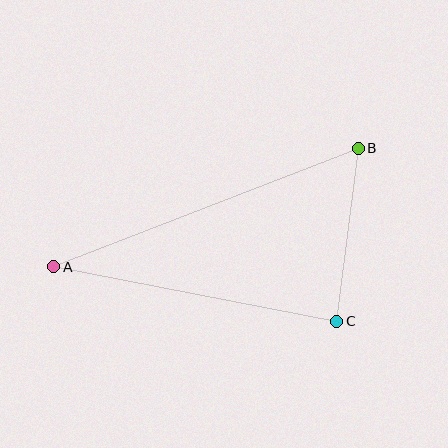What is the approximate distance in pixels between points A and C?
The distance between A and C is approximately 288 pixels.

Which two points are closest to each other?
Points B and C are closest to each other.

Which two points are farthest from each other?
Points A and B are farthest from each other.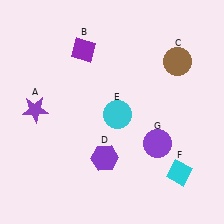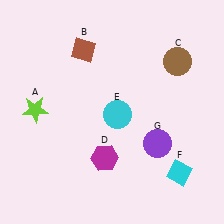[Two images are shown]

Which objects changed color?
A changed from purple to lime. B changed from purple to brown. D changed from purple to magenta.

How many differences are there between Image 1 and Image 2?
There are 3 differences between the two images.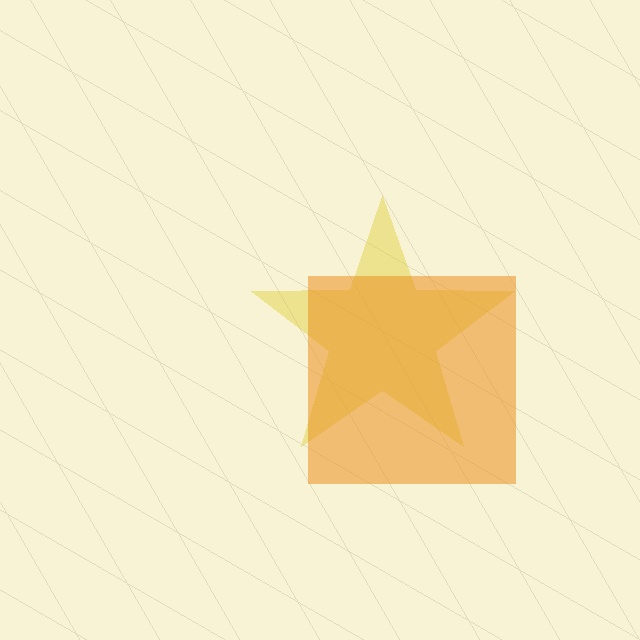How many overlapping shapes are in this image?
There are 2 overlapping shapes in the image.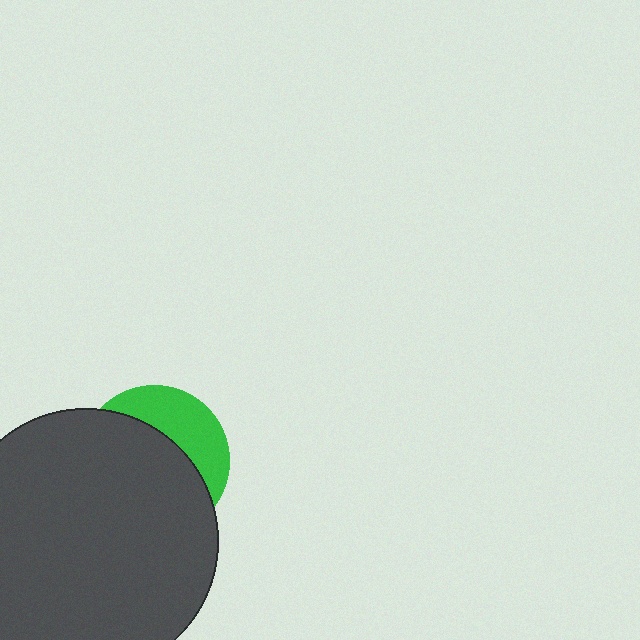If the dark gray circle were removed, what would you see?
You would see the complete green circle.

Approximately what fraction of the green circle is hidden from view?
Roughly 67% of the green circle is hidden behind the dark gray circle.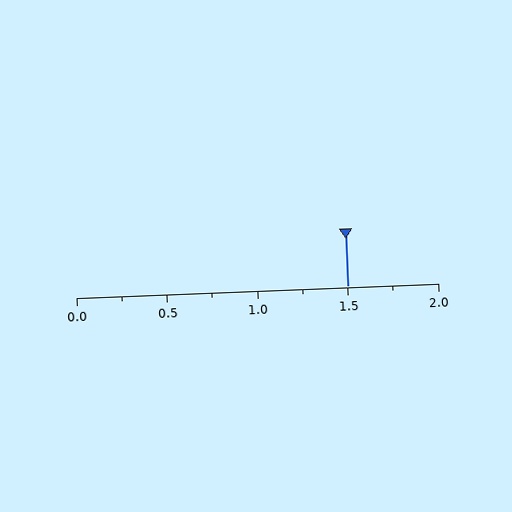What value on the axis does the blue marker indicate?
The marker indicates approximately 1.5.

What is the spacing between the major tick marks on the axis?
The major ticks are spaced 0.5 apart.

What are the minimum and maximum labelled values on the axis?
The axis runs from 0.0 to 2.0.